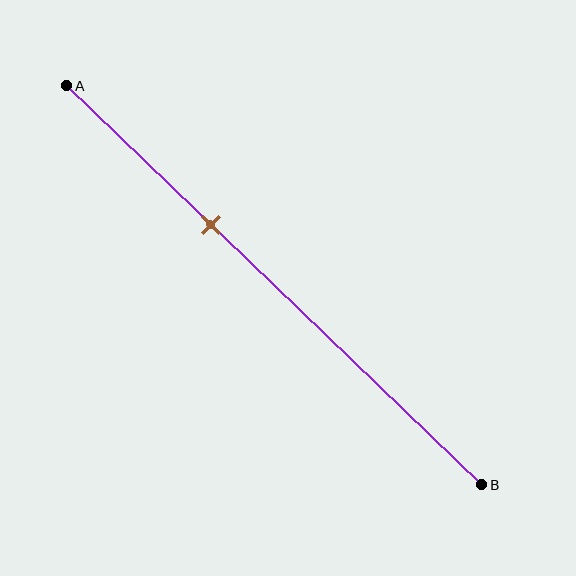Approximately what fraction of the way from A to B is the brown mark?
The brown mark is approximately 35% of the way from A to B.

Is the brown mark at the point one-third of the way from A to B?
Yes, the mark is approximately at the one-third point.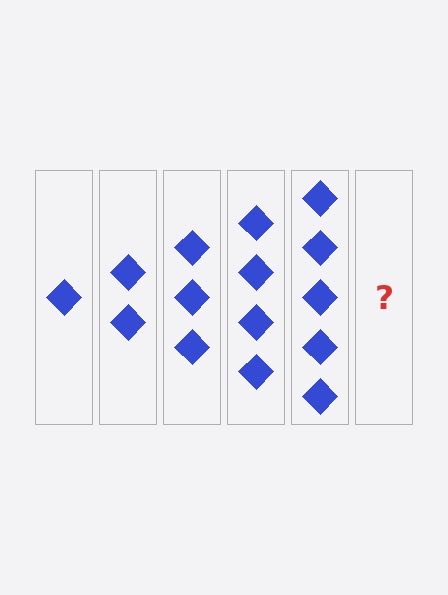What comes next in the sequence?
The next element should be 6 diamonds.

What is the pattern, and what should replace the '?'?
The pattern is that each step adds one more diamond. The '?' should be 6 diamonds.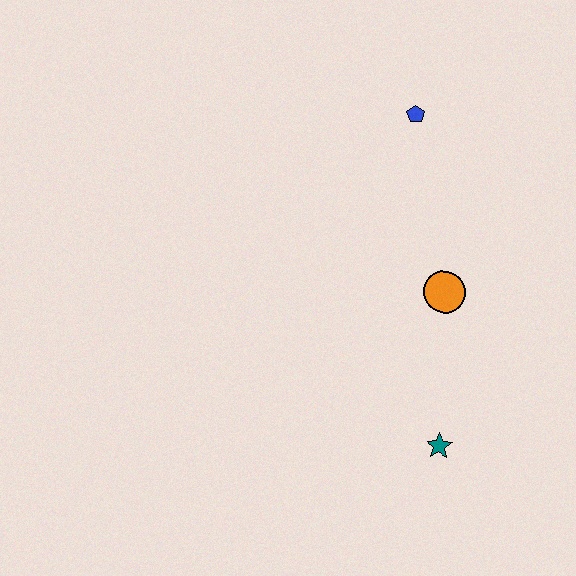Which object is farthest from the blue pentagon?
The teal star is farthest from the blue pentagon.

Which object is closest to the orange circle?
The teal star is closest to the orange circle.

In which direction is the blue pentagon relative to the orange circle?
The blue pentagon is above the orange circle.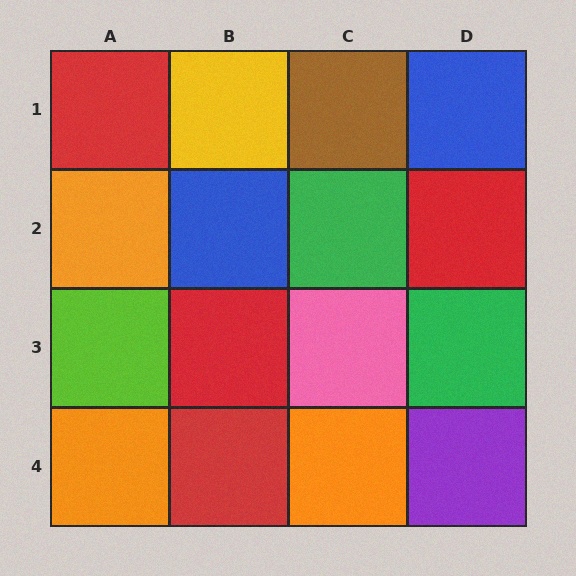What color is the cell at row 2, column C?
Green.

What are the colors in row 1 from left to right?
Red, yellow, brown, blue.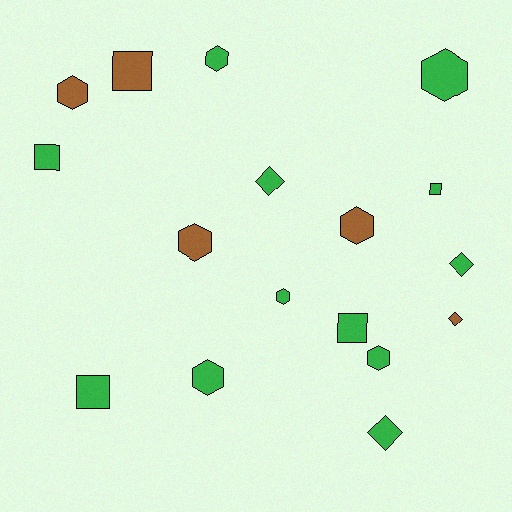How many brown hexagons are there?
There are 3 brown hexagons.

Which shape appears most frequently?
Hexagon, with 8 objects.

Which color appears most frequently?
Green, with 12 objects.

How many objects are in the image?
There are 17 objects.